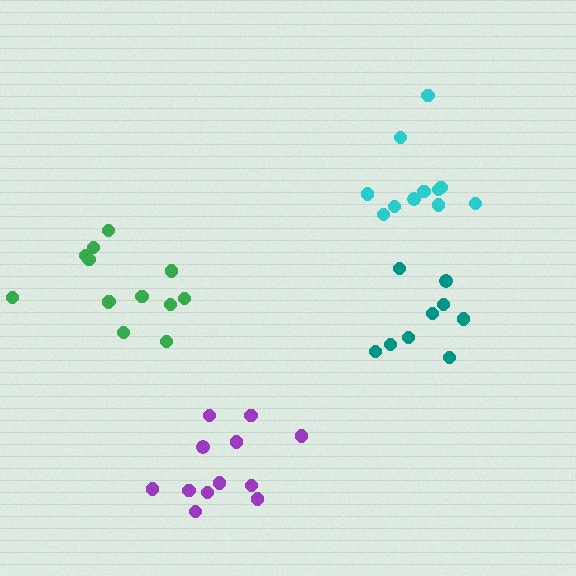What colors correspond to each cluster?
The clusters are colored: cyan, green, purple, teal.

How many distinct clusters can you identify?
There are 4 distinct clusters.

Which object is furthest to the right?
The cyan cluster is rightmost.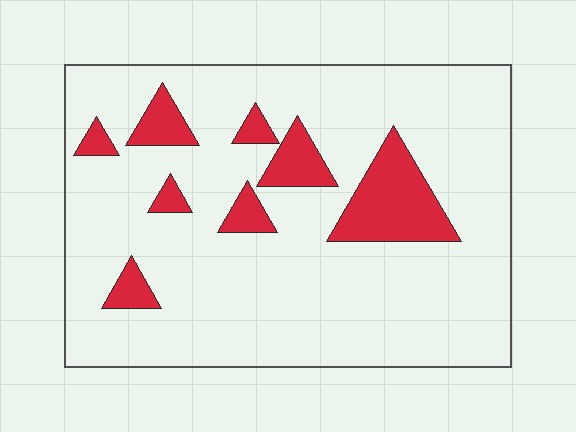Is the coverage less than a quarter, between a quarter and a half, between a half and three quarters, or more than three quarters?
Less than a quarter.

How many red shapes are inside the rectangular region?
8.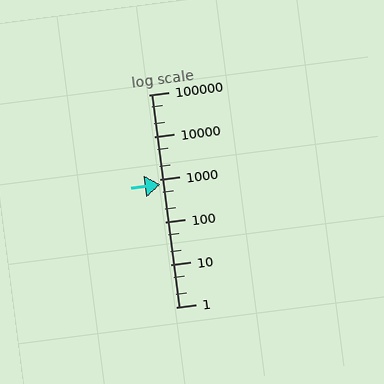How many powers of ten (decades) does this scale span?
The scale spans 5 decades, from 1 to 100000.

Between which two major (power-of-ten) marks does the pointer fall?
The pointer is between 100 and 1000.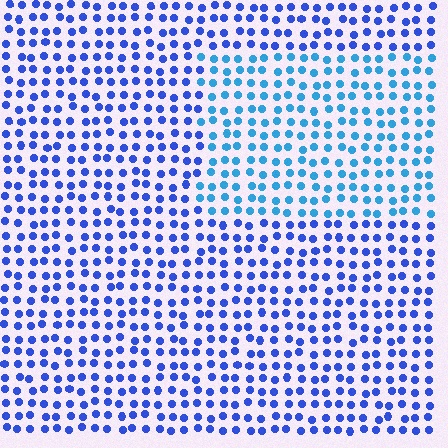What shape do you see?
I see a rectangle.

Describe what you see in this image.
The image is filled with small blue elements in a uniform arrangement. A rectangle-shaped region is visible where the elements are tinted to a slightly different hue, forming a subtle color boundary.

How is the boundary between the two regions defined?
The boundary is defined purely by a slight shift in hue (about 30 degrees). Spacing, size, and orientation are identical on both sides.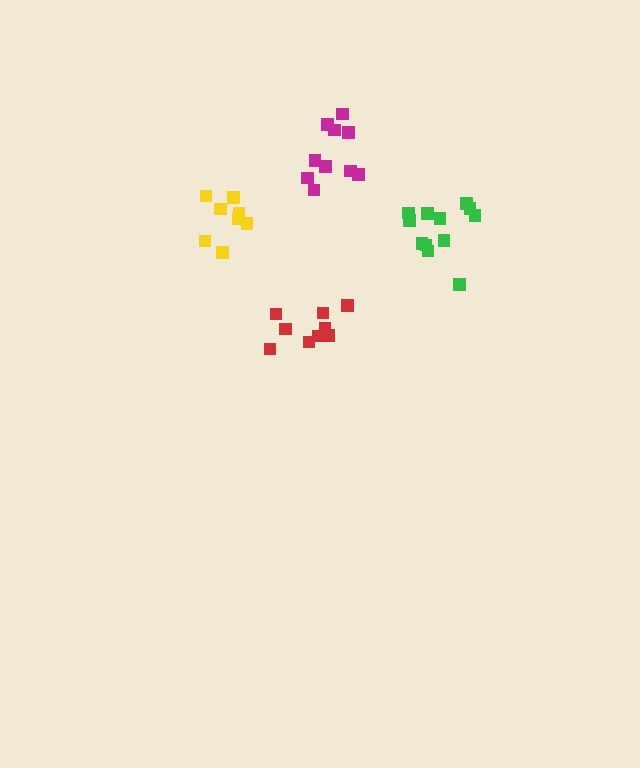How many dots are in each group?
Group 1: 8 dots, Group 2: 9 dots, Group 3: 12 dots, Group 4: 10 dots (39 total).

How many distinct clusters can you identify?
There are 4 distinct clusters.